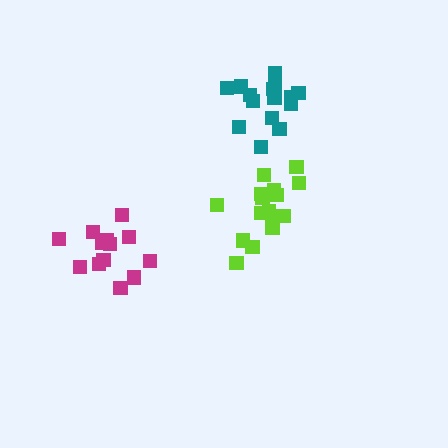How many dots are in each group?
Group 1: 15 dots, Group 2: 16 dots, Group 3: 13 dots (44 total).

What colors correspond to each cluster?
The clusters are colored: teal, lime, magenta.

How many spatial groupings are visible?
There are 3 spatial groupings.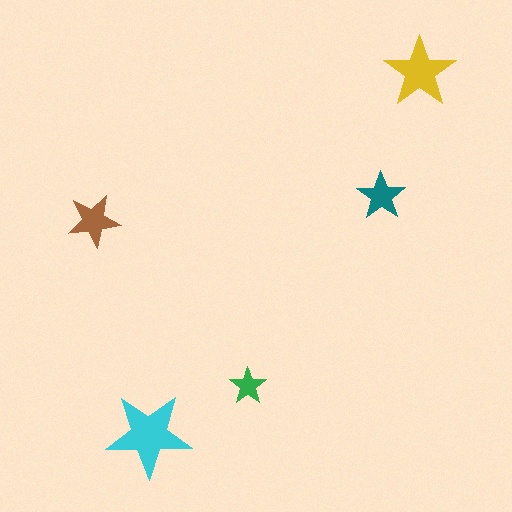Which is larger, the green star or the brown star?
The brown one.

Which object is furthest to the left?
The brown star is leftmost.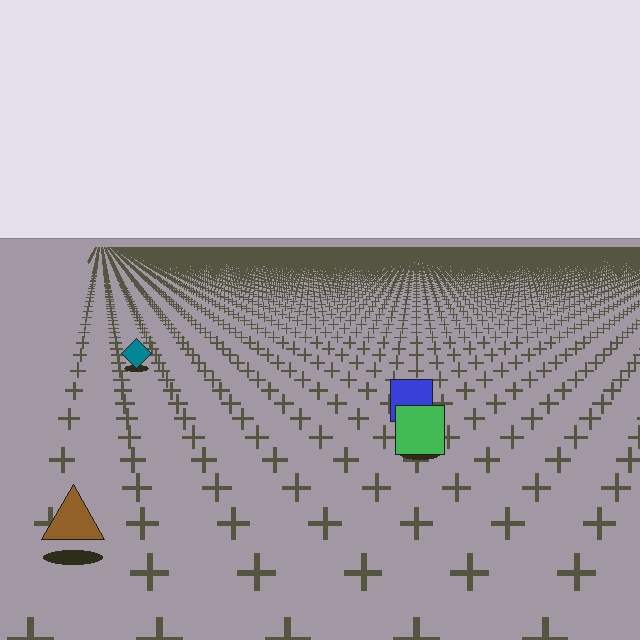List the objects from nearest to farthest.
From nearest to farthest: the brown triangle, the green square, the blue square, the teal diamond.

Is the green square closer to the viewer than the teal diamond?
Yes. The green square is closer — you can tell from the texture gradient: the ground texture is coarser near it.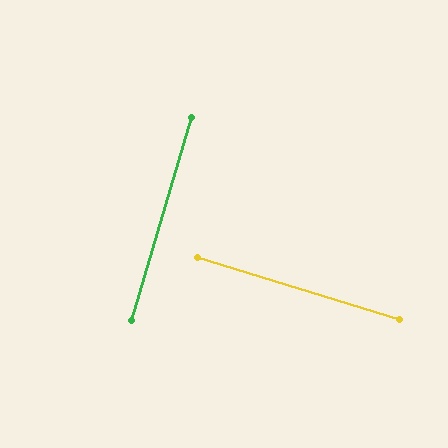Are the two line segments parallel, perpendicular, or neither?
Perpendicular — they meet at approximately 89°.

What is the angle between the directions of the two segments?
Approximately 89 degrees.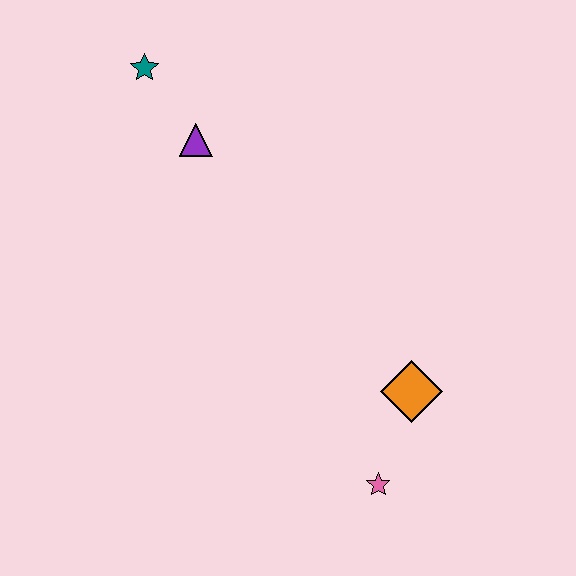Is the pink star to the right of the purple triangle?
Yes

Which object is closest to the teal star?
The purple triangle is closest to the teal star.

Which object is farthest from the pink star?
The teal star is farthest from the pink star.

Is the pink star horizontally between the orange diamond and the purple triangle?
Yes